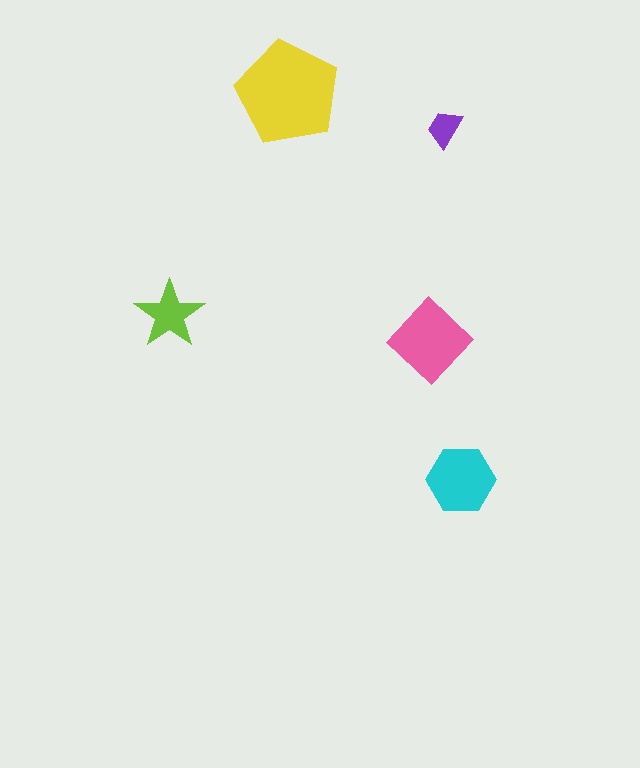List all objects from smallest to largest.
The purple trapezoid, the lime star, the cyan hexagon, the pink diamond, the yellow pentagon.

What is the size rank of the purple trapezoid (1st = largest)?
5th.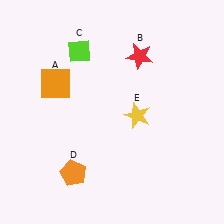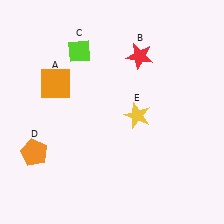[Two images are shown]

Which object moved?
The orange pentagon (D) moved left.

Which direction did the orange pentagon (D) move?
The orange pentagon (D) moved left.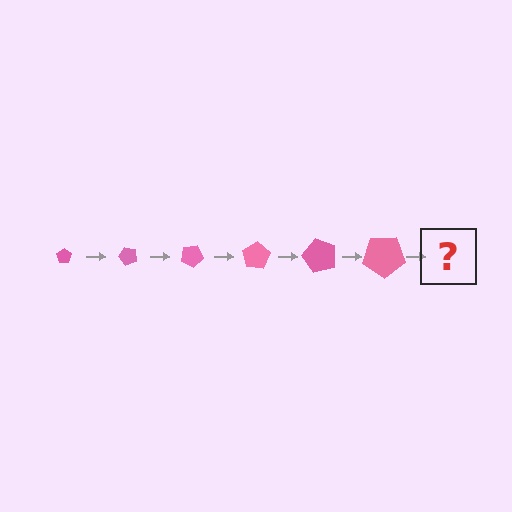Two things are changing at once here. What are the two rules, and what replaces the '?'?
The two rules are that the pentagon grows larger each step and it rotates 50 degrees each step. The '?' should be a pentagon, larger than the previous one and rotated 300 degrees from the start.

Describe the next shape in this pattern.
It should be a pentagon, larger than the previous one and rotated 300 degrees from the start.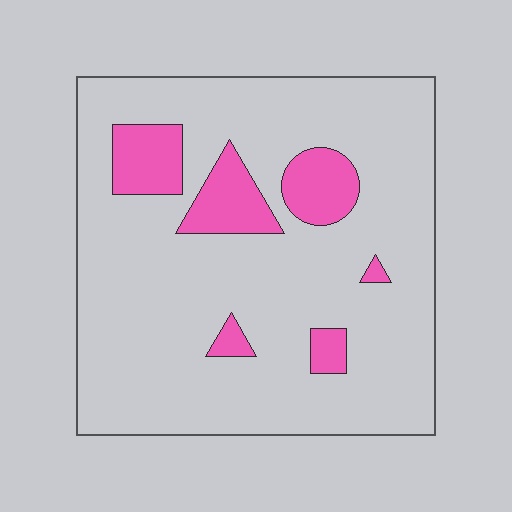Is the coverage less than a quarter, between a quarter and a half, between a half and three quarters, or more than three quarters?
Less than a quarter.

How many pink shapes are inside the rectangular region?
6.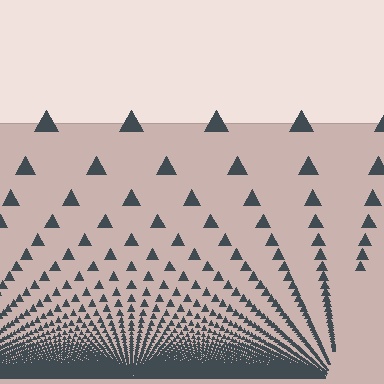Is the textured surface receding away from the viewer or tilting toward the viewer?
The surface appears to tilt toward the viewer. Texture elements get larger and sparser toward the top.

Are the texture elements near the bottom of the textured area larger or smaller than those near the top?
Smaller. The gradient is inverted — elements near the bottom are smaller and denser.